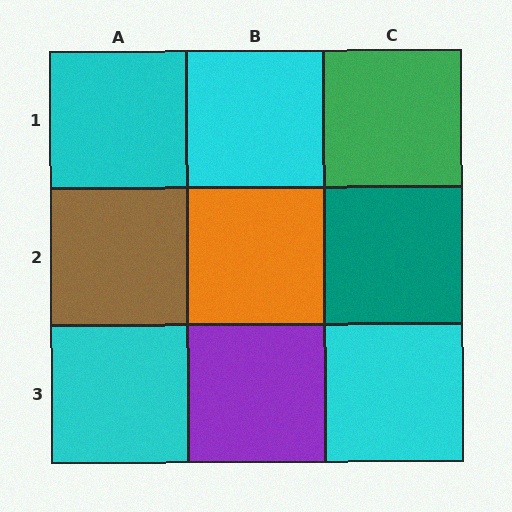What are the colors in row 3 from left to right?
Cyan, purple, cyan.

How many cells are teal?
1 cell is teal.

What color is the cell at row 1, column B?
Cyan.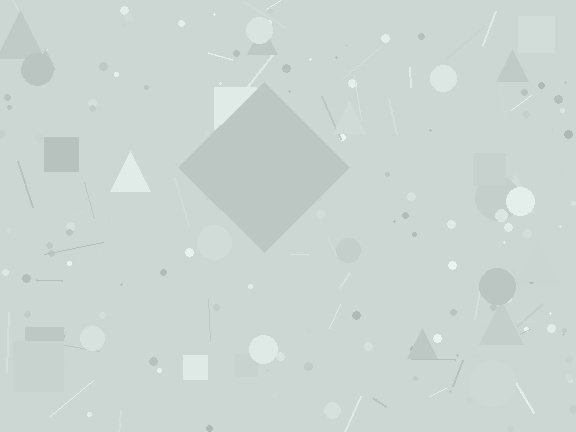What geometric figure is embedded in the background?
A diamond is embedded in the background.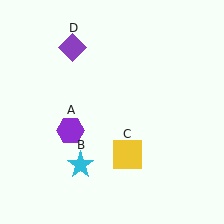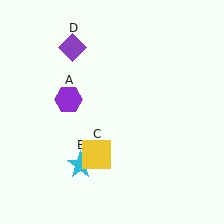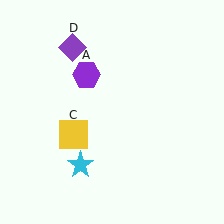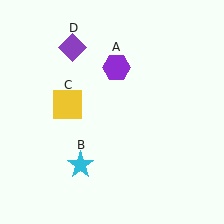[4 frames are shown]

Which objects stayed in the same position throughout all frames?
Cyan star (object B) and purple diamond (object D) remained stationary.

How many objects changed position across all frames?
2 objects changed position: purple hexagon (object A), yellow square (object C).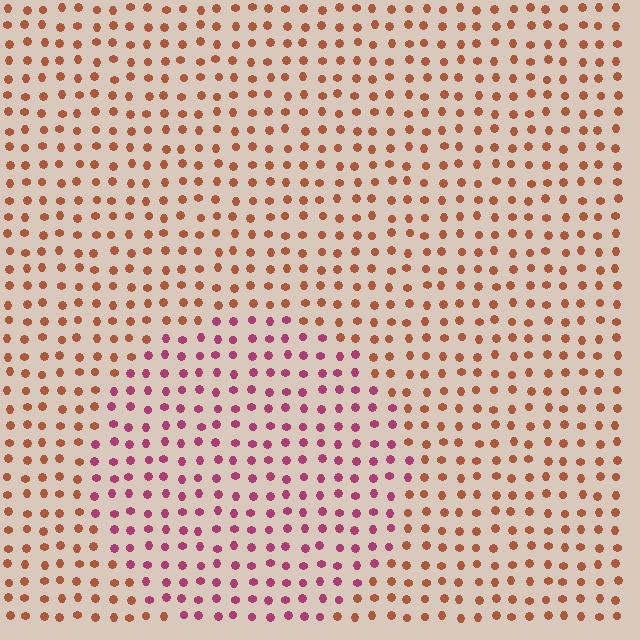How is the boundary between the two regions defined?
The boundary is defined purely by a slight shift in hue (about 45 degrees). Spacing, size, and orientation are identical on both sides.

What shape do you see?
I see a circle.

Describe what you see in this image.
The image is filled with small brown elements in a uniform arrangement. A circle-shaped region is visible where the elements are tinted to a slightly different hue, forming a subtle color boundary.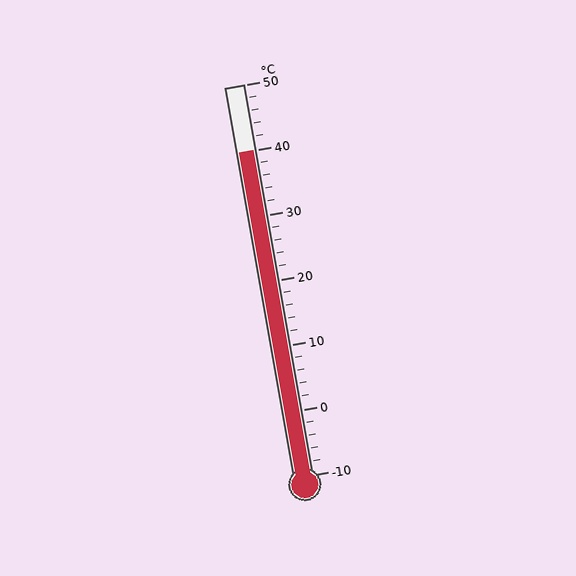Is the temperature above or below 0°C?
The temperature is above 0°C.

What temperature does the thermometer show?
The thermometer shows approximately 40°C.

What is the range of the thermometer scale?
The thermometer scale ranges from -10°C to 50°C.